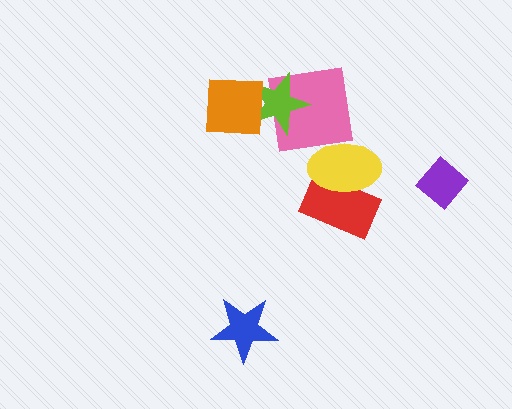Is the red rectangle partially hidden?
Yes, it is partially covered by another shape.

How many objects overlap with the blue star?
0 objects overlap with the blue star.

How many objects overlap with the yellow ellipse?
1 object overlaps with the yellow ellipse.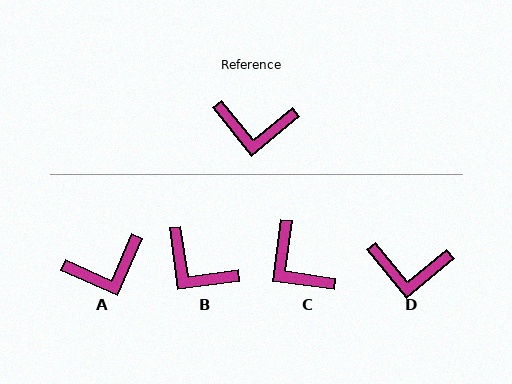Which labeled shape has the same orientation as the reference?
D.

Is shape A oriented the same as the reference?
No, it is off by about 27 degrees.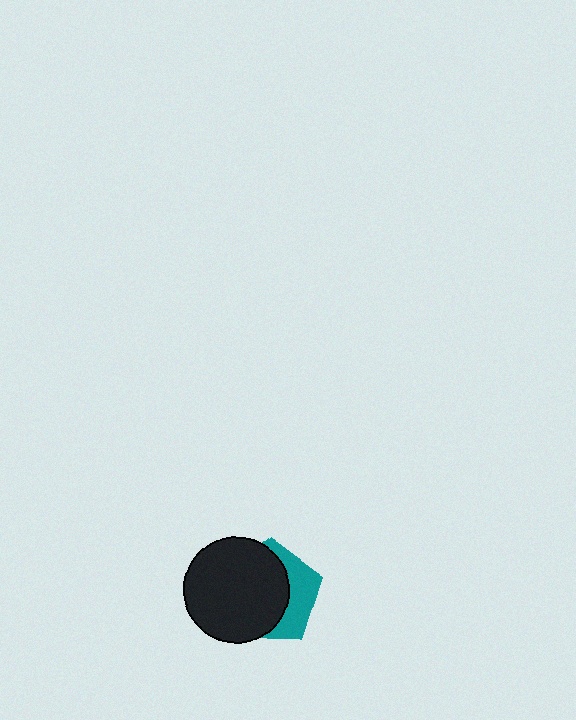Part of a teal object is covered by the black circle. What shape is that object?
It is a pentagon.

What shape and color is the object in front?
The object in front is a black circle.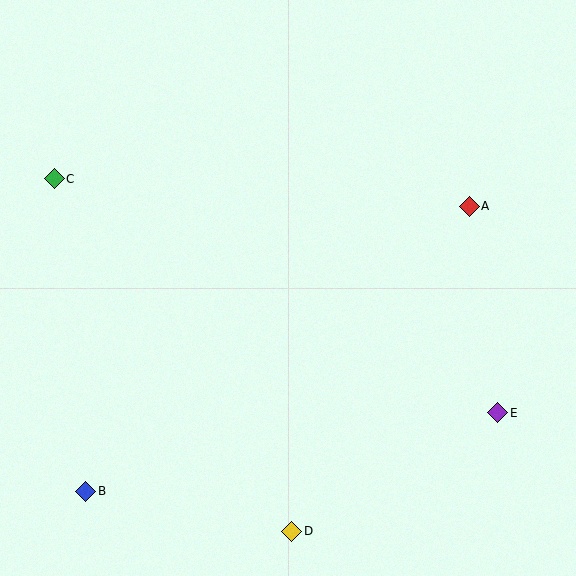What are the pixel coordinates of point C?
Point C is at (54, 179).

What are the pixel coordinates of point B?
Point B is at (86, 491).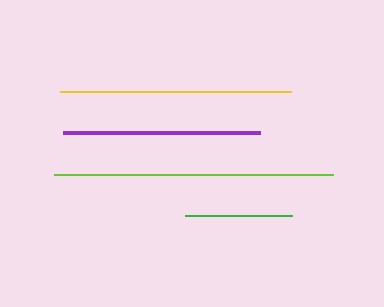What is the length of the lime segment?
The lime segment is approximately 279 pixels long.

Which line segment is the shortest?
The green line is the shortest at approximately 106 pixels.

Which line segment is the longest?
The lime line is the longest at approximately 279 pixels.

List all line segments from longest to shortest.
From longest to shortest: lime, yellow, purple, green.